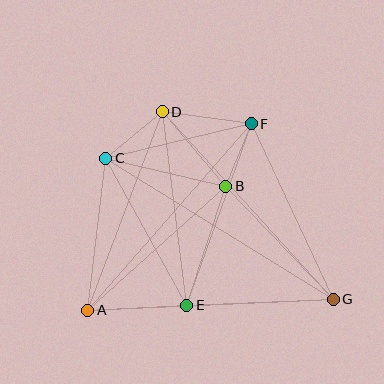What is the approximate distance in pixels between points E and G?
The distance between E and G is approximately 146 pixels.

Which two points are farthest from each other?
Points C and G are farthest from each other.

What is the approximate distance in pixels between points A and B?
The distance between A and B is approximately 185 pixels.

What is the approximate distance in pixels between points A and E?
The distance between A and E is approximately 100 pixels.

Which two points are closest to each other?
Points B and F are closest to each other.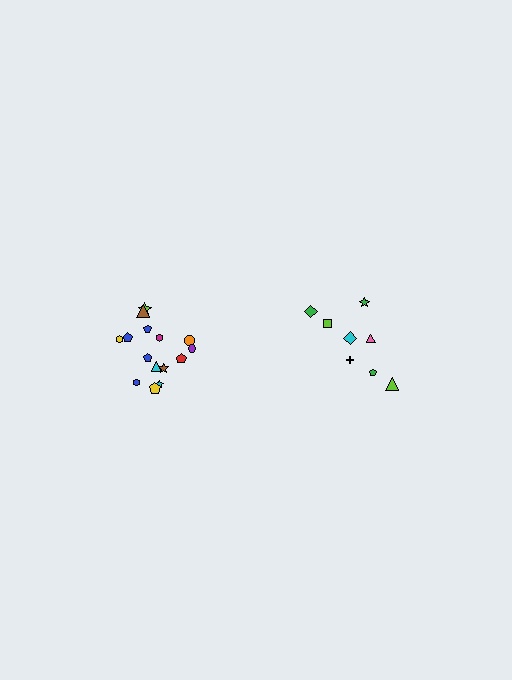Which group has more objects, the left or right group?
The left group.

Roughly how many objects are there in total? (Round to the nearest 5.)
Roughly 25 objects in total.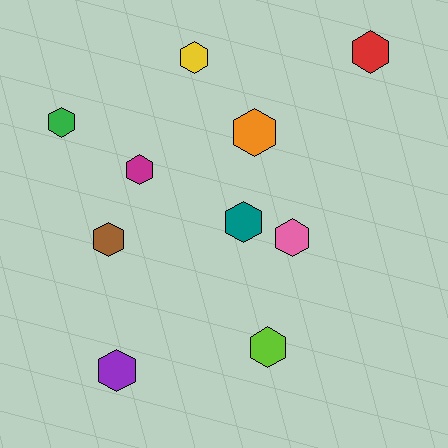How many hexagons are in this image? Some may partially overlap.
There are 10 hexagons.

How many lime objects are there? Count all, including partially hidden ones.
There is 1 lime object.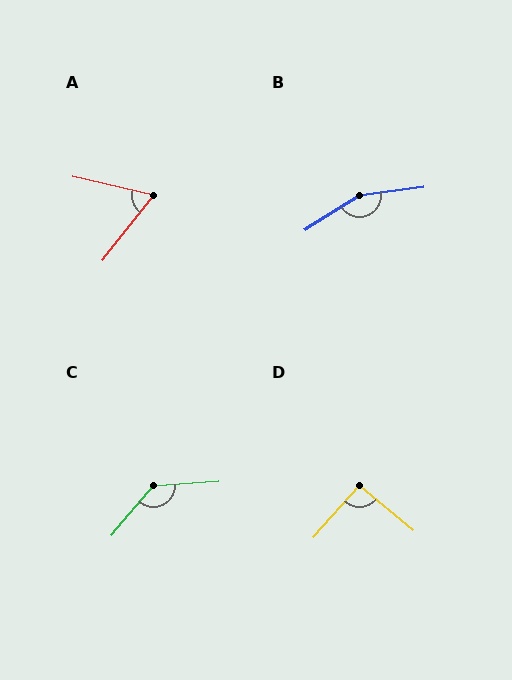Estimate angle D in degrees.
Approximately 92 degrees.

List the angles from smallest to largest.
A (65°), D (92°), C (135°), B (155°).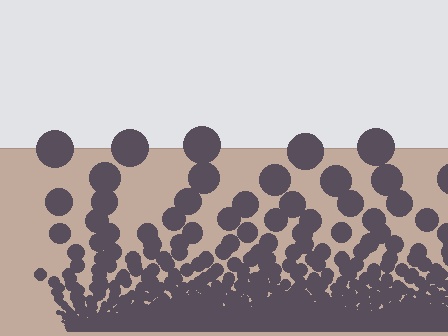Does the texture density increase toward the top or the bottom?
Density increases toward the bottom.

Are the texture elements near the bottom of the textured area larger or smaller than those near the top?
Smaller. The gradient is inverted — elements near the bottom are smaller and denser.